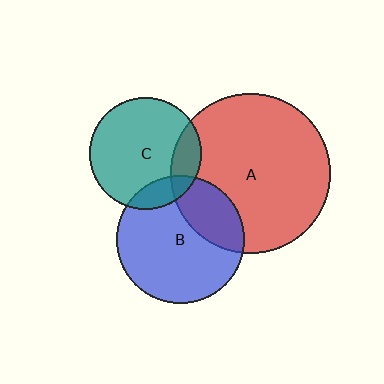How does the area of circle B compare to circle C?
Approximately 1.3 times.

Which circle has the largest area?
Circle A (red).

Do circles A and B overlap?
Yes.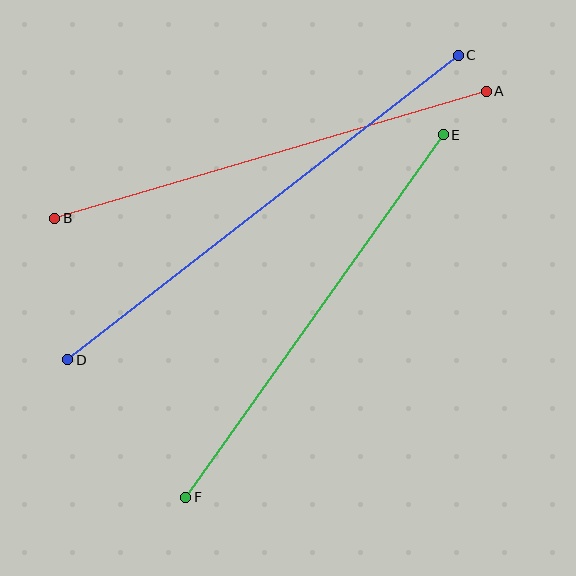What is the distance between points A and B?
The distance is approximately 450 pixels.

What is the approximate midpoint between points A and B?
The midpoint is at approximately (270, 155) pixels.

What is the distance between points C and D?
The distance is approximately 495 pixels.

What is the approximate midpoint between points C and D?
The midpoint is at approximately (263, 207) pixels.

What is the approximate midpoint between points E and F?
The midpoint is at approximately (315, 316) pixels.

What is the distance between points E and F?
The distance is approximately 444 pixels.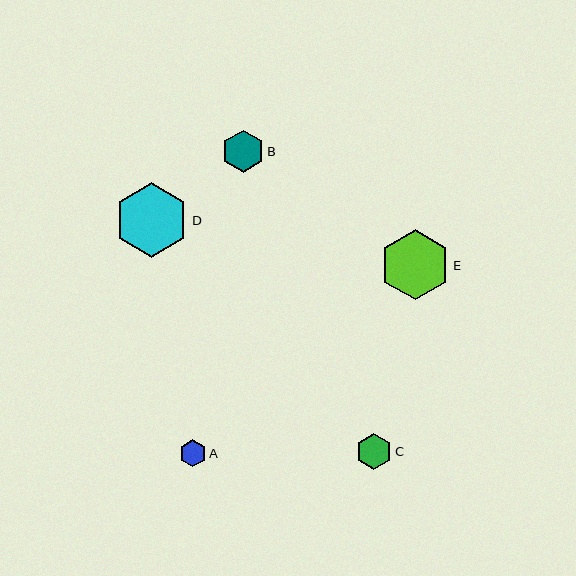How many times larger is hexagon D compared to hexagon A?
Hexagon D is approximately 2.8 times the size of hexagon A.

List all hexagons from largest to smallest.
From largest to smallest: D, E, B, C, A.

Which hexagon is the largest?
Hexagon D is the largest with a size of approximately 74 pixels.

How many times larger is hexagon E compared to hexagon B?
Hexagon E is approximately 1.6 times the size of hexagon B.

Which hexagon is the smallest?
Hexagon A is the smallest with a size of approximately 27 pixels.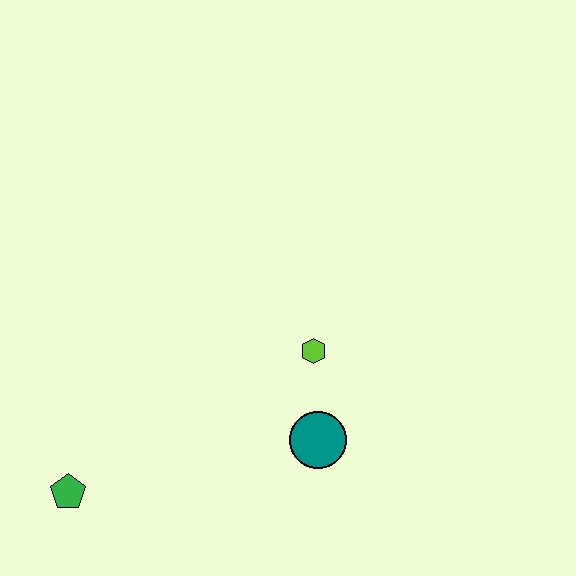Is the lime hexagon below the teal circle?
No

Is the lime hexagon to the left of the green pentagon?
No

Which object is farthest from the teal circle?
The green pentagon is farthest from the teal circle.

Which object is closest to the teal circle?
The lime hexagon is closest to the teal circle.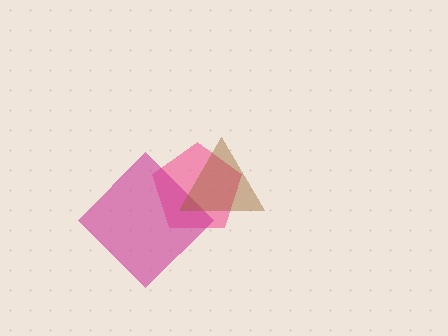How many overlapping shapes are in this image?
There are 3 overlapping shapes in the image.